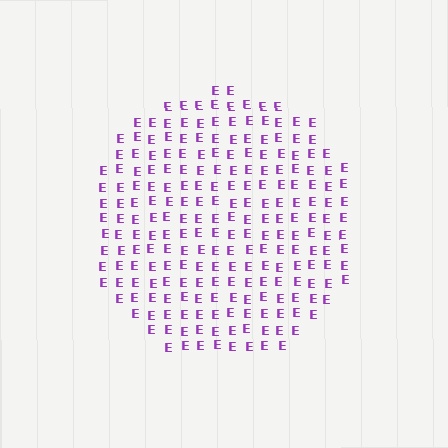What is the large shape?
The large shape is a circle.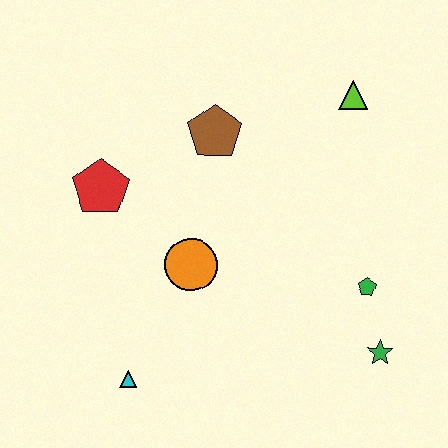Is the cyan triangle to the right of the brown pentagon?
No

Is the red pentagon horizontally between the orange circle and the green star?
No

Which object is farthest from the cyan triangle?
The lime triangle is farthest from the cyan triangle.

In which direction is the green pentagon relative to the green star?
The green pentagon is above the green star.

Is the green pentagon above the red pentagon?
No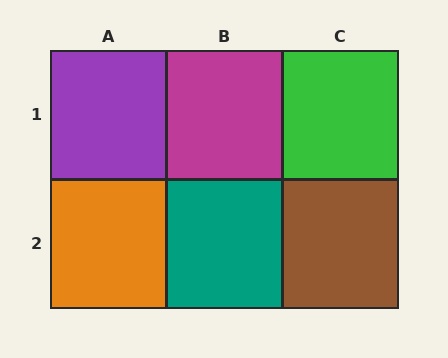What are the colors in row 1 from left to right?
Purple, magenta, green.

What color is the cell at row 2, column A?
Orange.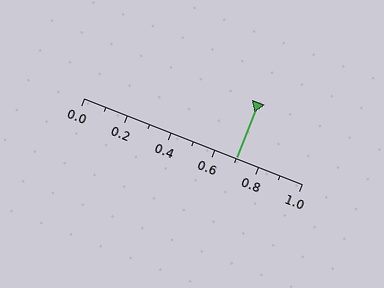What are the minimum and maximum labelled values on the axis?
The axis runs from 0.0 to 1.0.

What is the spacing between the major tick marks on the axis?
The major ticks are spaced 0.2 apart.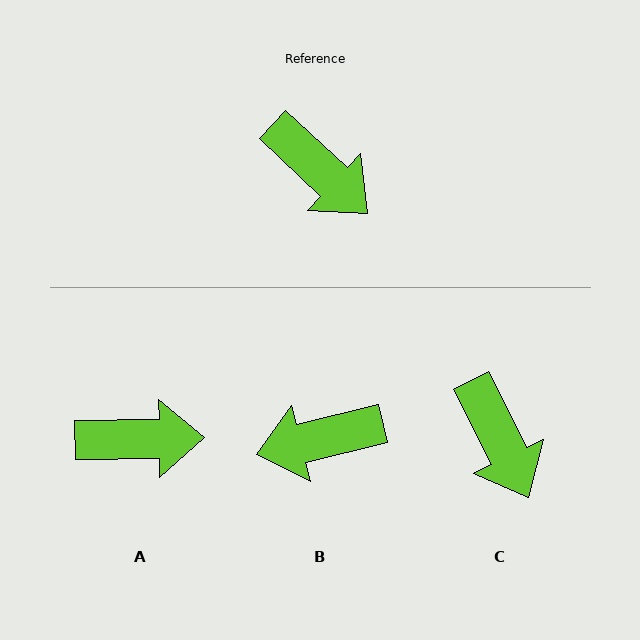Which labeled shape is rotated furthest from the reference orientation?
B, about 123 degrees away.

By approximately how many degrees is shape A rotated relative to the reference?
Approximately 44 degrees counter-clockwise.